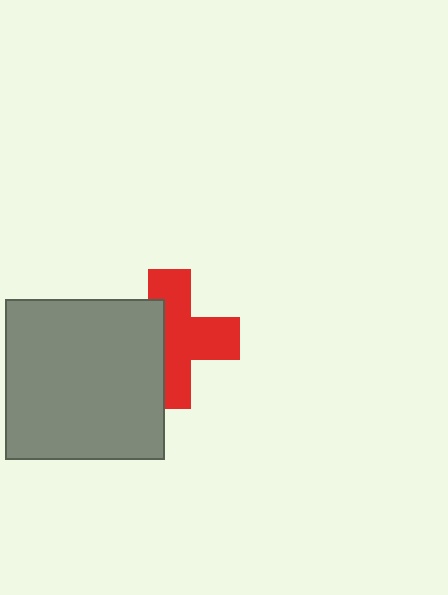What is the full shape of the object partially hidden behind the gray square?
The partially hidden object is a red cross.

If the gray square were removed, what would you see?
You would see the complete red cross.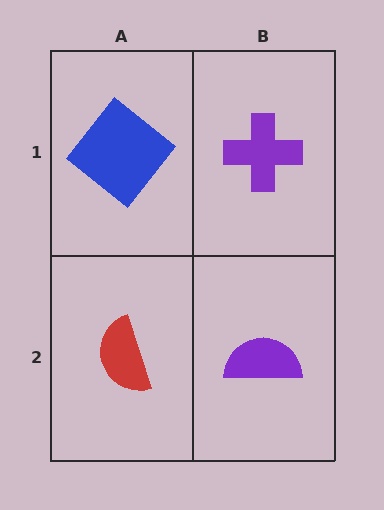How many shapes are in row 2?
2 shapes.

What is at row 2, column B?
A purple semicircle.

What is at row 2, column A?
A red semicircle.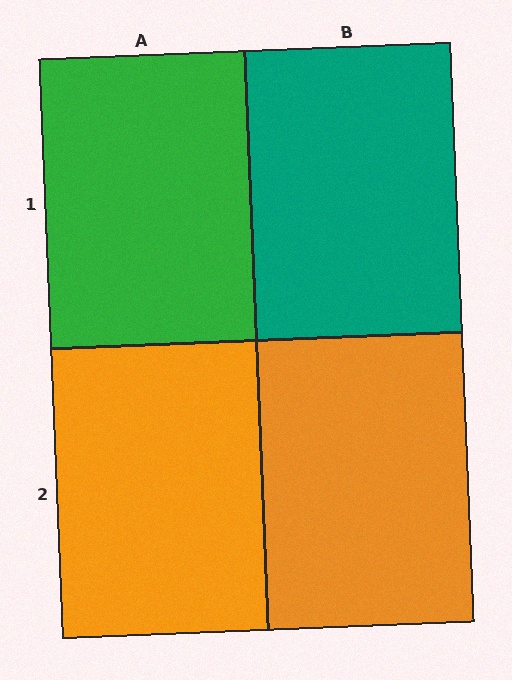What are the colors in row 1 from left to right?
Green, teal.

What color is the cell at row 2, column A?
Orange.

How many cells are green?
1 cell is green.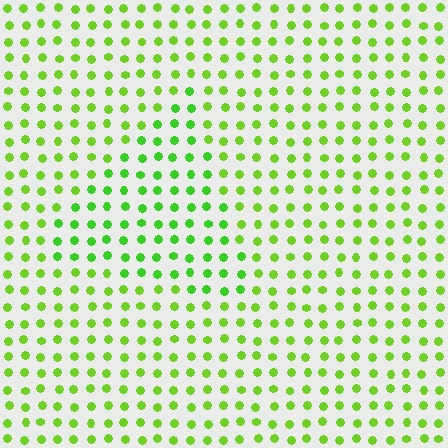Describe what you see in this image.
The image is filled with small lime elements in a uniform arrangement. A triangle-shaped region is visible where the elements are tinted to a slightly different hue, forming a subtle color boundary.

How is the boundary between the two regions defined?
The boundary is defined purely by a slight shift in hue (about 20 degrees). Spacing, size, and orientation are identical on both sides.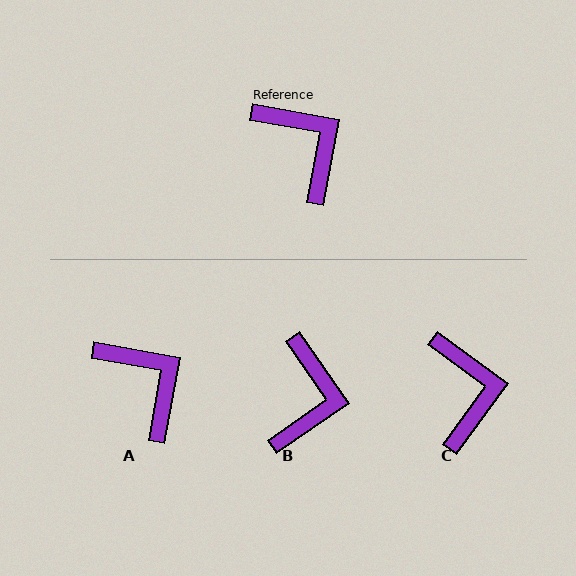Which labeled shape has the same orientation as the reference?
A.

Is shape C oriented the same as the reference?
No, it is off by about 26 degrees.